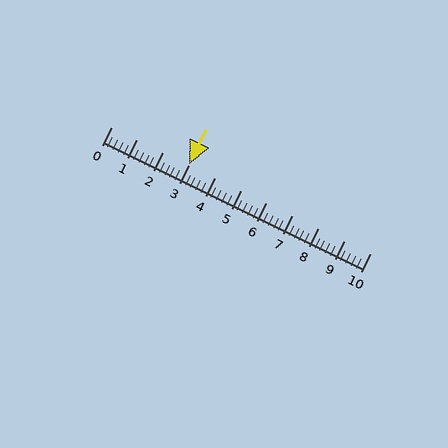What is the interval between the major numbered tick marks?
The major tick marks are spaced 1 units apart.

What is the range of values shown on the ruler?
The ruler shows values from 0 to 10.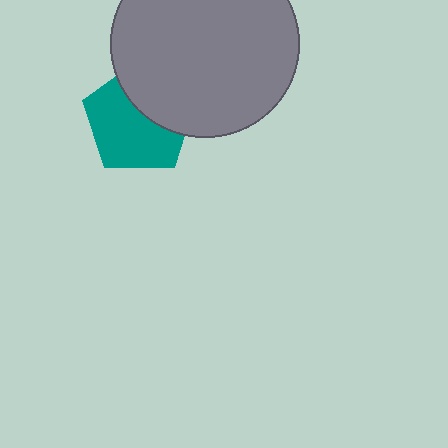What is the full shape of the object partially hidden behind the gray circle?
The partially hidden object is a teal pentagon.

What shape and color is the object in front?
The object in front is a gray circle.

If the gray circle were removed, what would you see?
You would see the complete teal pentagon.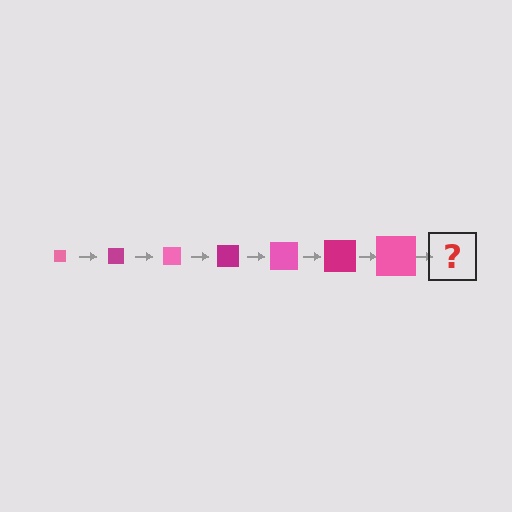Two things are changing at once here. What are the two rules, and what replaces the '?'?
The two rules are that the square grows larger each step and the color cycles through pink and magenta. The '?' should be a magenta square, larger than the previous one.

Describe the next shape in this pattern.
It should be a magenta square, larger than the previous one.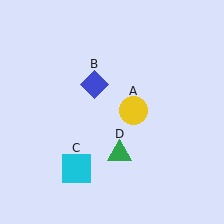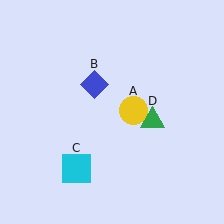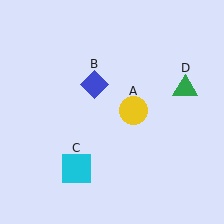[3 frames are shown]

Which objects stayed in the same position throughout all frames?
Yellow circle (object A) and blue diamond (object B) and cyan square (object C) remained stationary.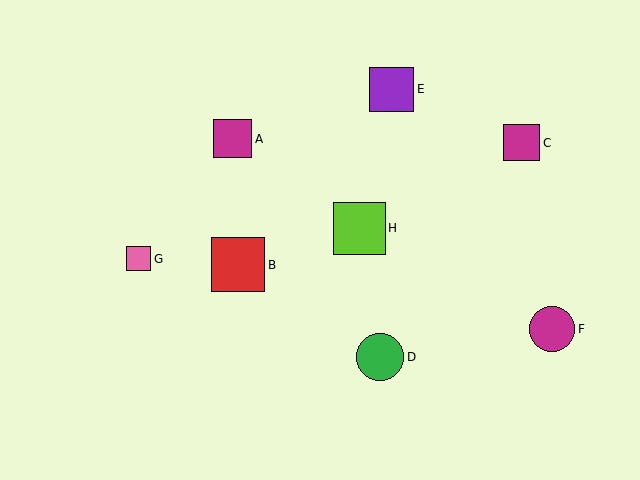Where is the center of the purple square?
The center of the purple square is at (392, 89).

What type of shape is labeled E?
Shape E is a purple square.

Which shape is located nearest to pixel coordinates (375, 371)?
The green circle (labeled D) at (380, 357) is nearest to that location.